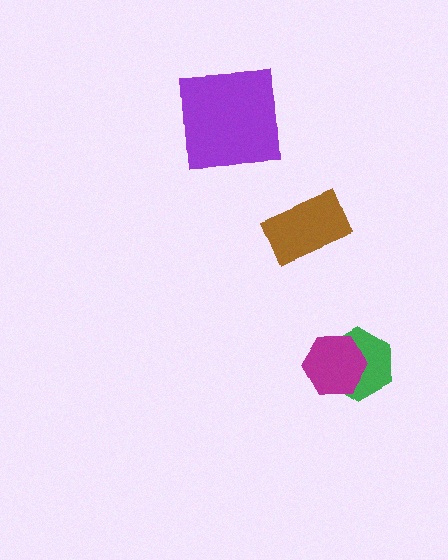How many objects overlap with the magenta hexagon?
1 object overlaps with the magenta hexagon.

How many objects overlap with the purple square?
0 objects overlap with the purple square.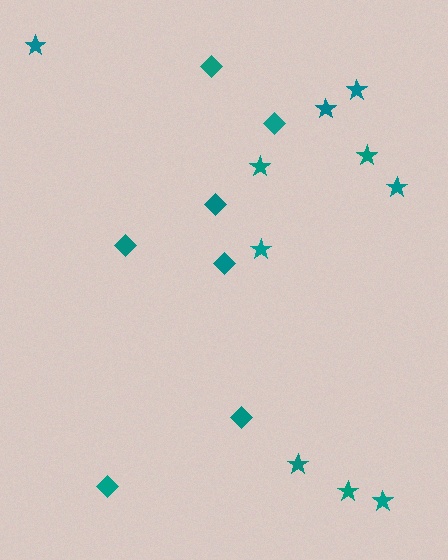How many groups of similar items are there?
There are 2 groups: one group of diamonds (7) and one group of stars (10).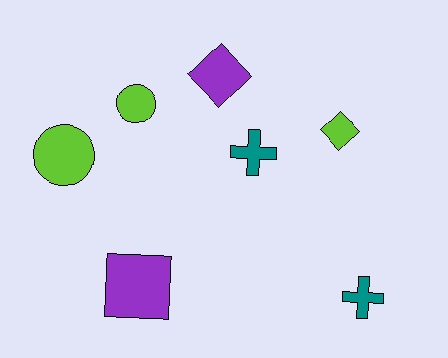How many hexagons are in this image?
There are no hexagons.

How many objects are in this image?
There are 7 objects.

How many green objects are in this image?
There are no green objects.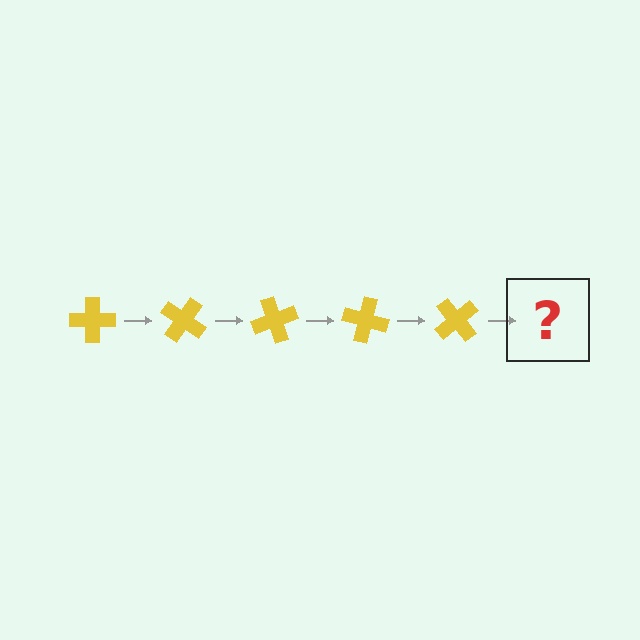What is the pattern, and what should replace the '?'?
The pattern is that the cross rotates 35 degrees each step. The '?' should be a yellow cross rotated 175 degrees.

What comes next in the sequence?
The next element should be a yellow cross rotated 175 degrees.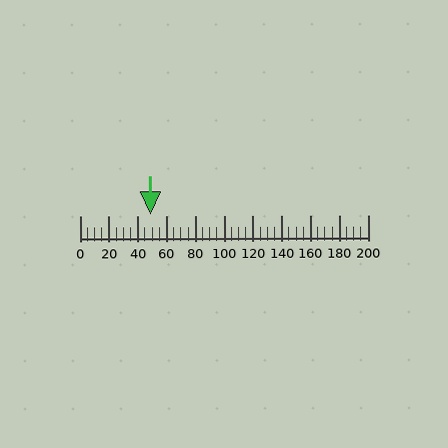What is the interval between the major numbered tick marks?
The major tick marks are spaced 20 units apart.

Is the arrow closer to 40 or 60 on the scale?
The arrow is closer to 40.